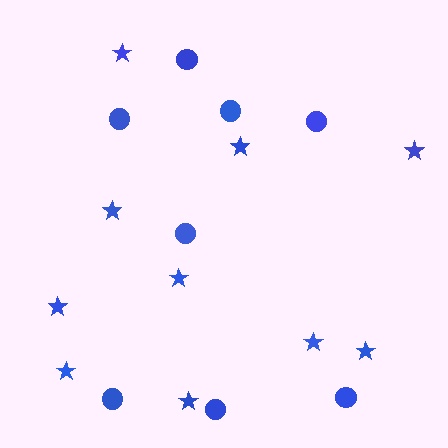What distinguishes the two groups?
There are 2 groups: one group of circles (8) and one group of stars (10).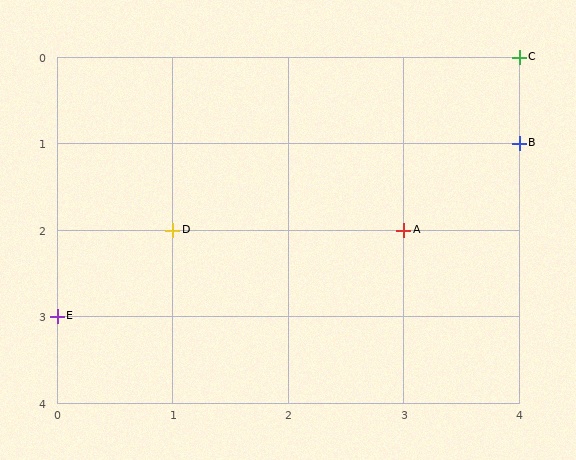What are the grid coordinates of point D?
Point D is at grid coordinates (1, 2).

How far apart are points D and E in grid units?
Points D and E are 1 column and 1 row apart (about 1.4 grid units diagonally).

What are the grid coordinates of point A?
Point A is at grid coordinates (3, 2).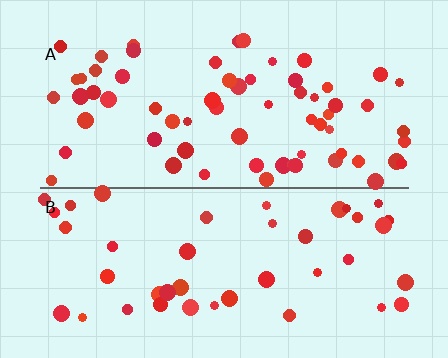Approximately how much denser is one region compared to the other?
Approximately 1.5× — region A over region B.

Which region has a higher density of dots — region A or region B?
A (the top).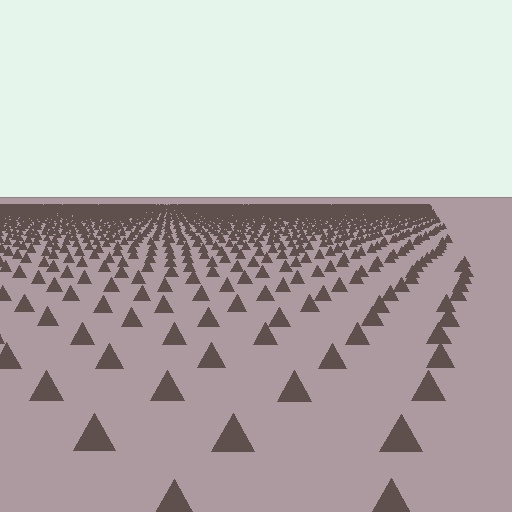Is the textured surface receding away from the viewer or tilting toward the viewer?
The surface is receding away from the viewer. Texture elements get smaller and denser toward the top.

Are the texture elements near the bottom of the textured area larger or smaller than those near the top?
Larger. Near the bottom, elements are closer to the viewer and appear at a bigger on-screen size.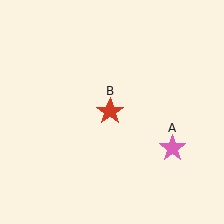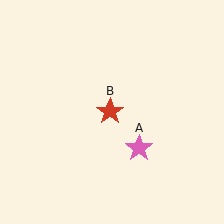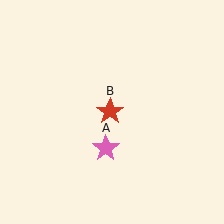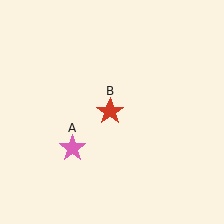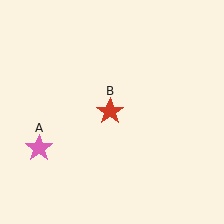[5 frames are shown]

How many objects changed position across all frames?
1 object changed position: pink star (object A).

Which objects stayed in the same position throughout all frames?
Red star (object B) remained stationary.